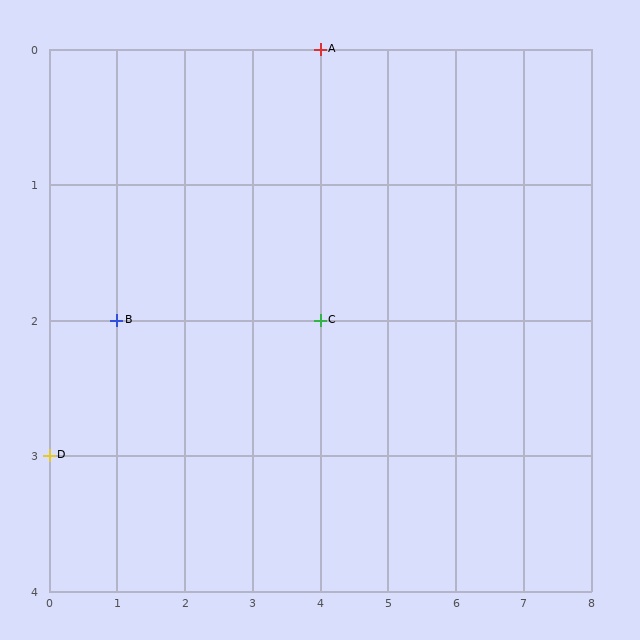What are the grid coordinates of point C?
Point C is at grid coordinates (4, 2).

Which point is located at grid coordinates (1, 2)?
Point B is at (1, 2).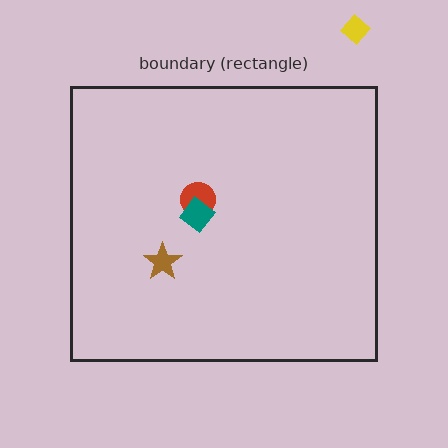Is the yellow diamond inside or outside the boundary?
Outside.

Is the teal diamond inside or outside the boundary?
Inside.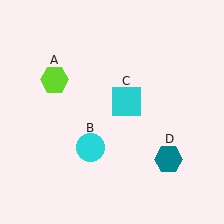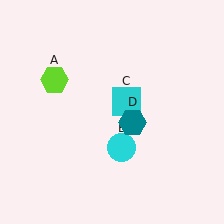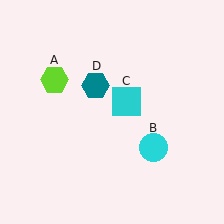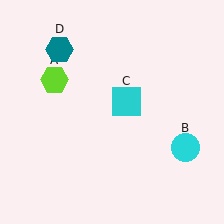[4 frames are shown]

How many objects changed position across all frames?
2 objects changed position: cyan circle (object B), teal hexagon (object D).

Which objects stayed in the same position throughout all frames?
Lime hexagon (object A) and cyan square (object C) remained stationary.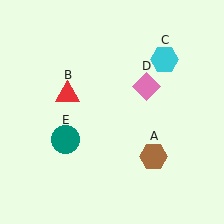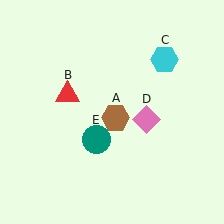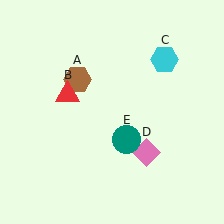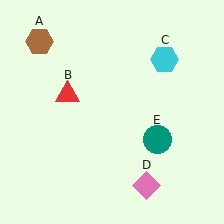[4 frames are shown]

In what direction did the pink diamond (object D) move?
The pink diamond (object D) moved down.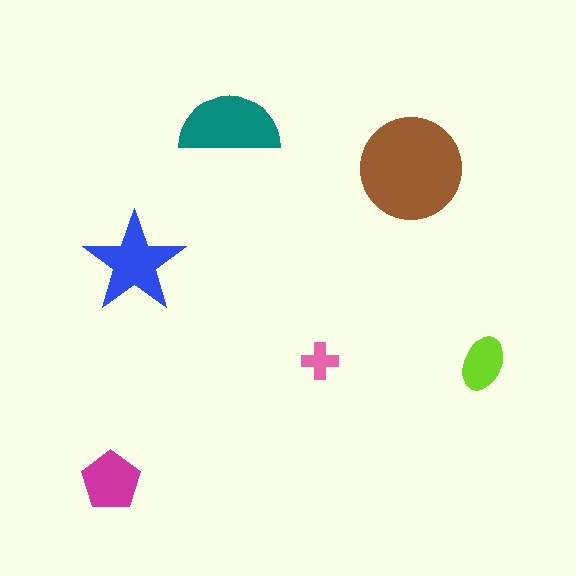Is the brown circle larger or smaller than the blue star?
Larger.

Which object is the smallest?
The pink cross.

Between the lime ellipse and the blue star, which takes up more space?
The blue star.